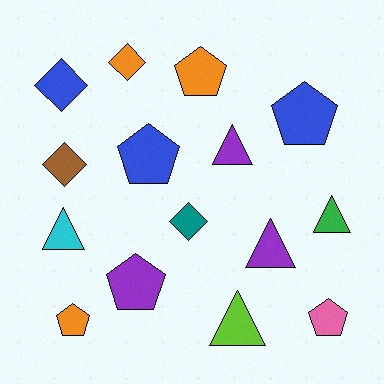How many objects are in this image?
There are 15 objects.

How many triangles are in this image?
There are 5 triangles.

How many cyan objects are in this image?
There is 1 cyan object.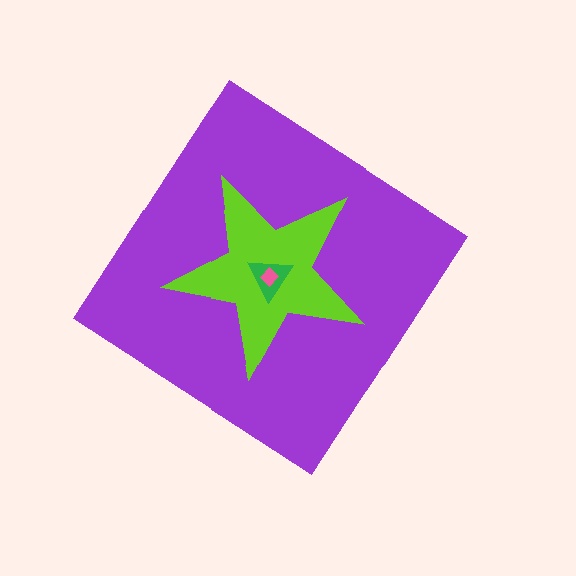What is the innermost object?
The pink diamond.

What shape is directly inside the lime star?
The green triangle.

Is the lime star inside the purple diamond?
Yes.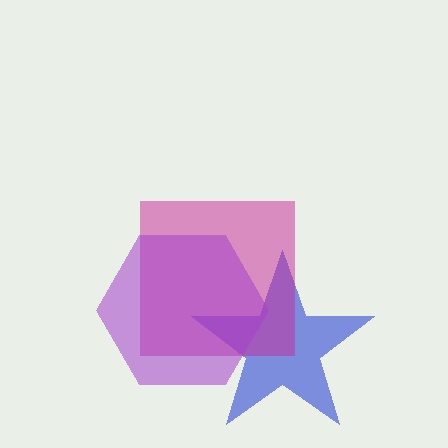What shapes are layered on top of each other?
The layered shapes are: a blue star, a magenta square, a purple hexagon.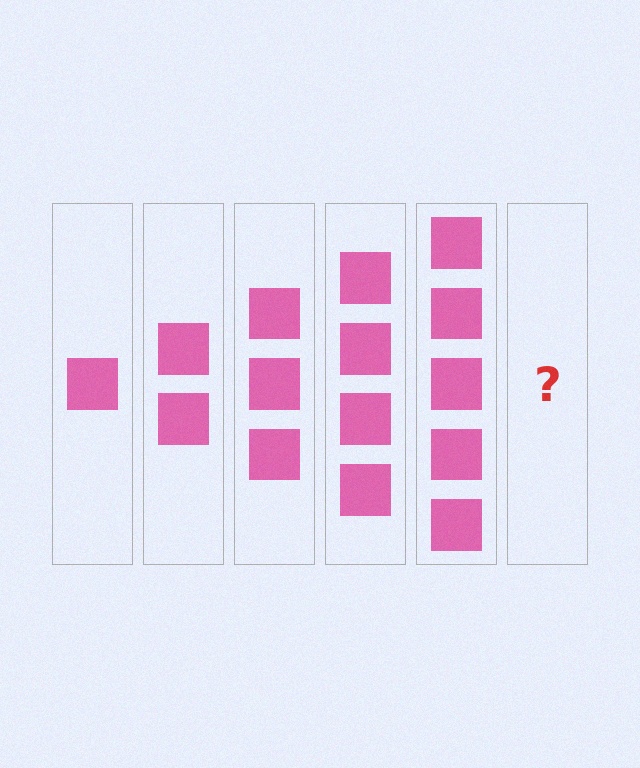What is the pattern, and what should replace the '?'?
The pattern is that each step adds one more square. The '?' should be 6 squares.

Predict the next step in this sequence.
The next step is 6 squares.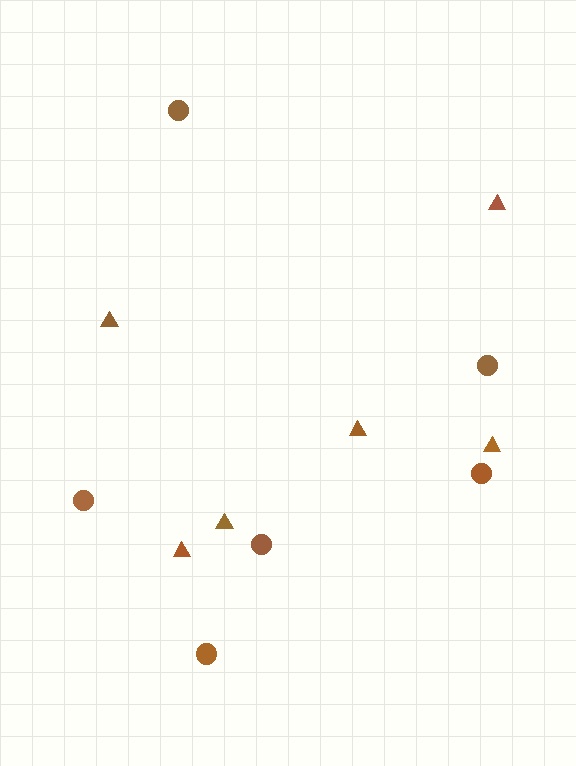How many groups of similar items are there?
There are 2 groups: one group of triangles (6) and one group of circles (6).